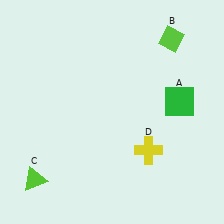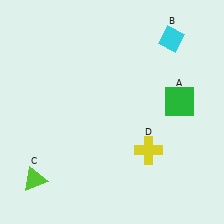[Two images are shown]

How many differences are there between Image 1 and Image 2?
There is 1 difference between the two images.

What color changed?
The diamond (B) changed from lime in Image 1 to cyan in Image 2.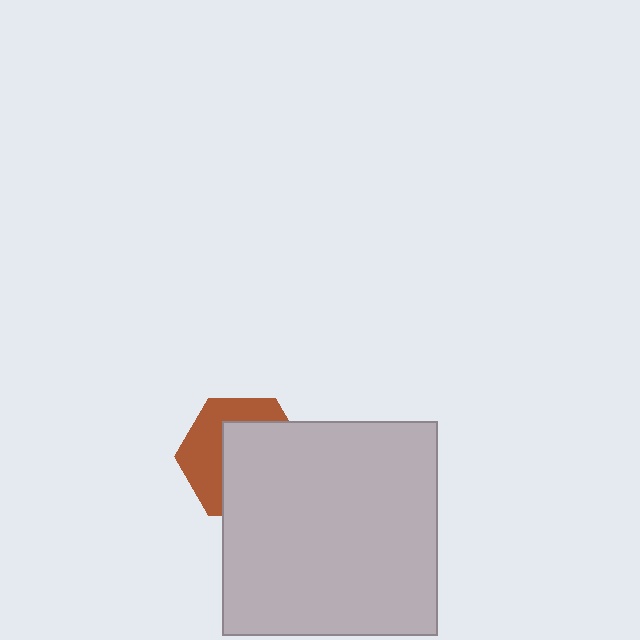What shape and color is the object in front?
The object in front is a light gray square.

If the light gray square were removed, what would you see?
You would see the complete brown hexagon.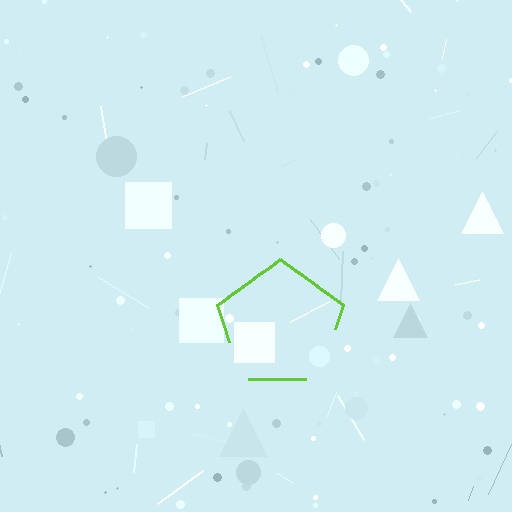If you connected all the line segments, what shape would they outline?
They would outline a pentagon.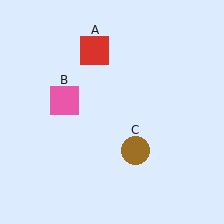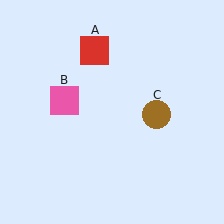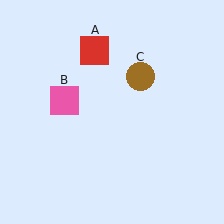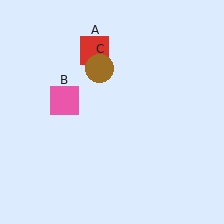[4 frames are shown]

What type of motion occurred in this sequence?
The brown circle (object C) rotated counterclockwise around the center of the scene.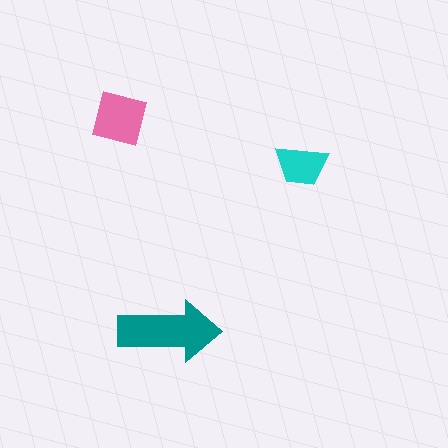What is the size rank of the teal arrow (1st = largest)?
1st.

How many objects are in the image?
There are 3 objects in the image.